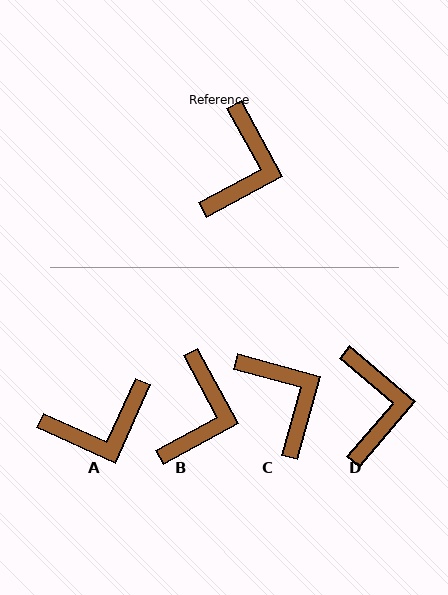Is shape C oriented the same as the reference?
No, it is off by about 46 degrees.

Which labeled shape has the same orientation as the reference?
B.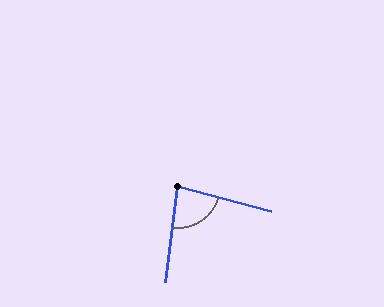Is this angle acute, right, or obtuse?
It is acute.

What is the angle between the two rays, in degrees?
Approximately 82 degrees.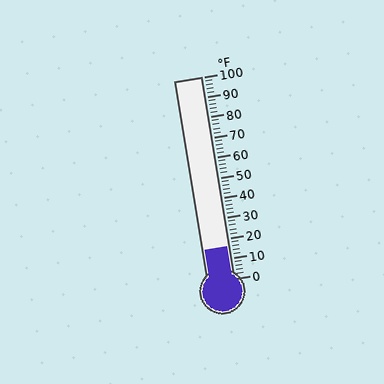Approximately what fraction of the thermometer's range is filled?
The thermometer is filled to approximately 15% of its range.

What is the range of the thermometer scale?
The thermometer scale ranges from 0°F to 100°F.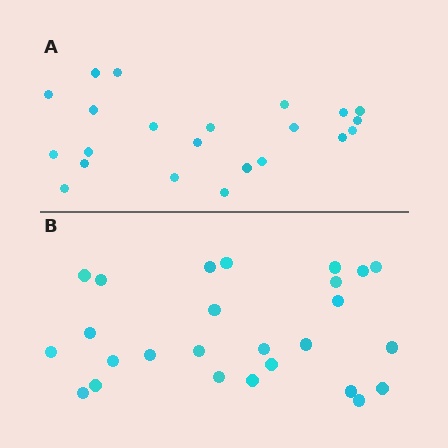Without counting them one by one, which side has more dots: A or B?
Region B (the bottom region) has more dots.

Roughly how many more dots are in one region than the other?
Region B has about 4 more dots than region A.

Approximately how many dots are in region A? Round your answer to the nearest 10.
About 20 dots. (The exact count is 22, which rounds to 20.)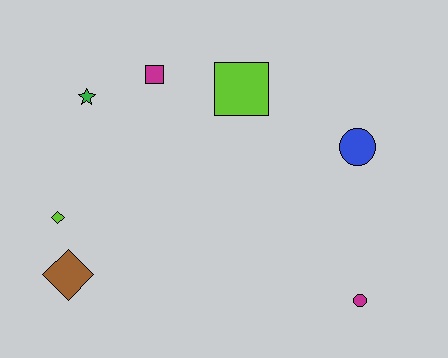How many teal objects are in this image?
There are no teal objects.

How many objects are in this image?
There are 7 objects.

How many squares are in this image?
There are 2 squares.